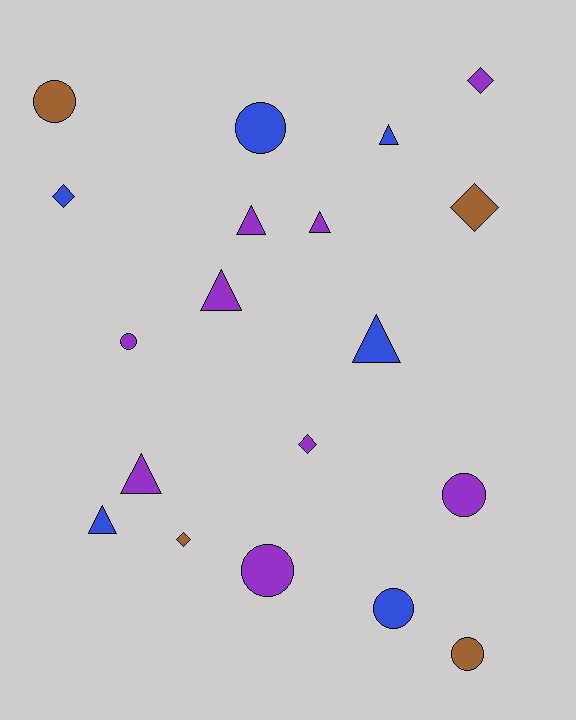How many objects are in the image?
There are 19 objects.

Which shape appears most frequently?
Circle, with 7 objects.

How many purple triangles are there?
There are 4 purple triangles.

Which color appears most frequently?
Purple, with 9 objects.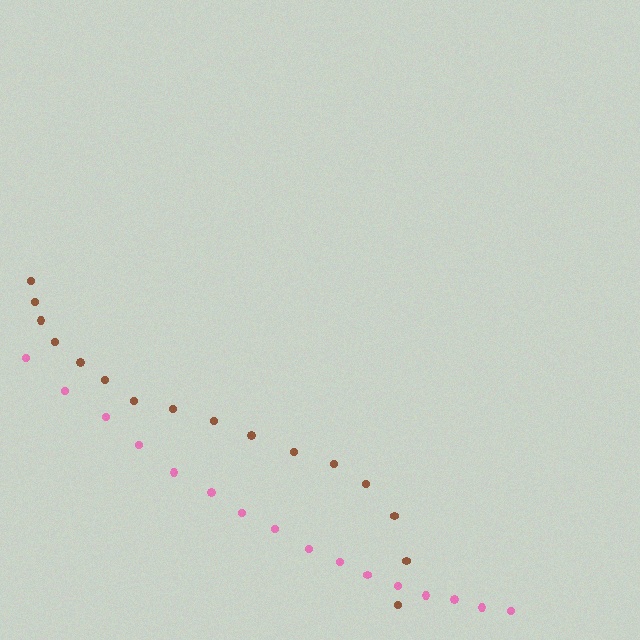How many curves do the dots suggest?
There are 2 distinct paths.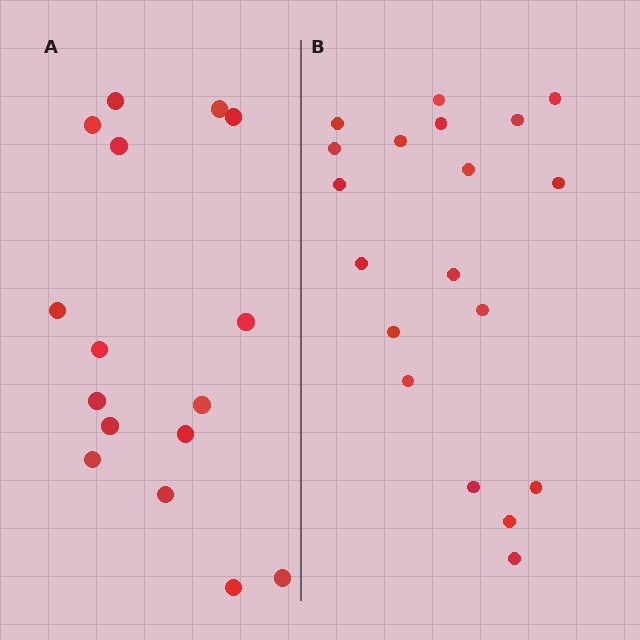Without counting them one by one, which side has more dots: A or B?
Region B (the right region) has more dots.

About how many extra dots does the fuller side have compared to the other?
Region B has just a few more — roughly 2 or 3 more dots than region A.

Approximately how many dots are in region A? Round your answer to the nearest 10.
About 20 dots. (The exact count is 16, which rounds to 20.)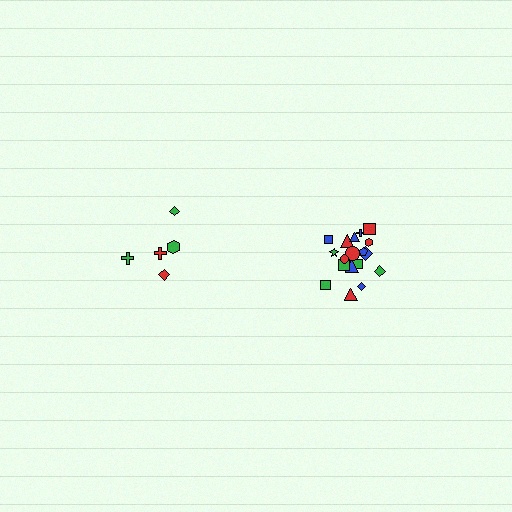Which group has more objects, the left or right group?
The right group.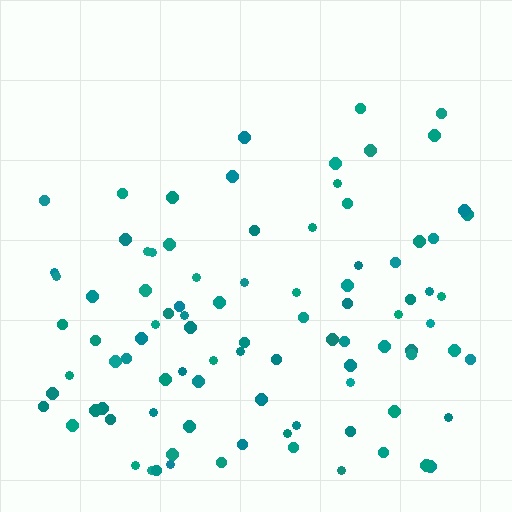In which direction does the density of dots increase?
From top to bottom, with the bottom side densest.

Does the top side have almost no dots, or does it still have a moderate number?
Still a moderate number, just noticeably fewer than the bottom.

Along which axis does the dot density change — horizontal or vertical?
Vertical.